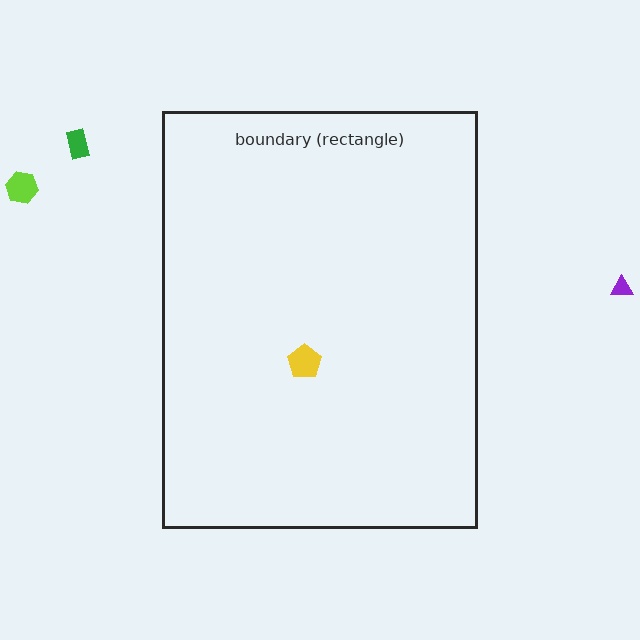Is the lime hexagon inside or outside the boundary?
Outside.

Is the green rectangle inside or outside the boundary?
Outside.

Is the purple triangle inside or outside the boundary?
Outside.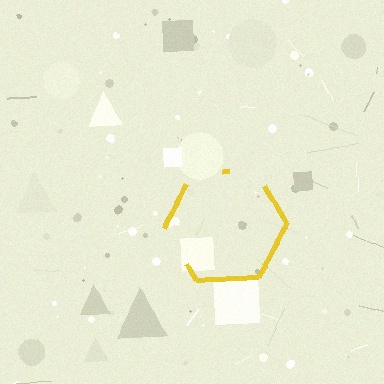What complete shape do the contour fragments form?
The contour fragments form a hexagon.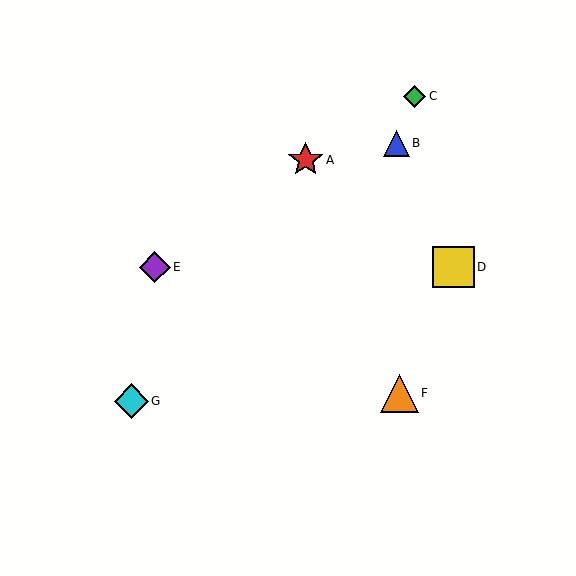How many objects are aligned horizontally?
2 objects (D, E) are aligned horizontally.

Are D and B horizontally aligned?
No, D is at y≈267 and B is at y≈143.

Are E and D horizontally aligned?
Yes, both are at y≈267.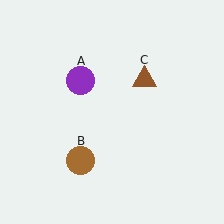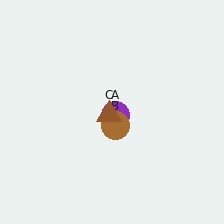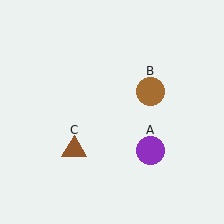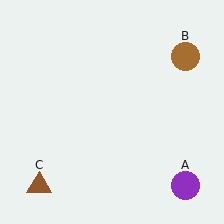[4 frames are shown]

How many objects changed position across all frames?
3 objects changed position: purple circle (object A), brown circle (object B), brown triangle (object C).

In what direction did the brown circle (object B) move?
The brown circle (object B) moved up and to the right.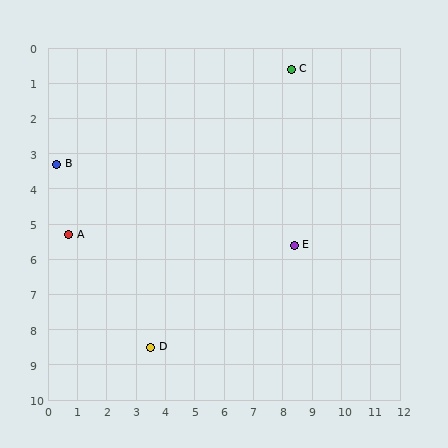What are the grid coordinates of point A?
Point A is at approximately (0.7, 5.3).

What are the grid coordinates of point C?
Point C is at approximately (8.3, 0.6).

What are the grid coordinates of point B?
Point B is at approximately (0.3, 3.3).